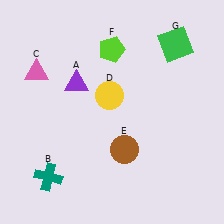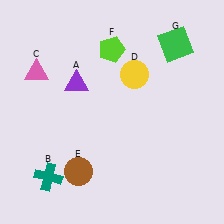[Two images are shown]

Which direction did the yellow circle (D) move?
The yellow circle (D) moved right.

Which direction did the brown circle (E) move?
The brown circle (E) moved left.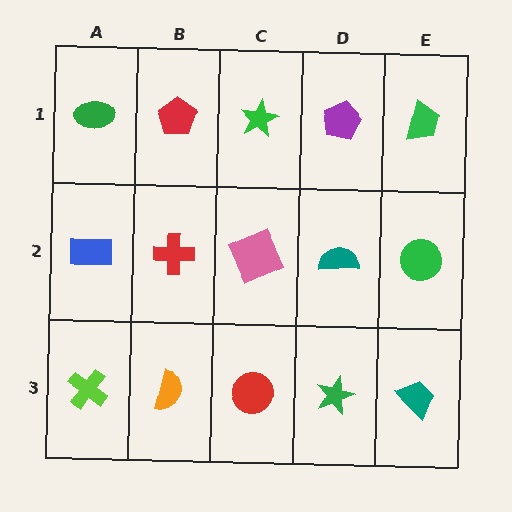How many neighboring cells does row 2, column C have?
4.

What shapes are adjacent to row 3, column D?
A teal semicircle (row 2, column D), a red circle (row 3, column C), a teal trapezoid (row 3, column E).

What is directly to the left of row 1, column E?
A purple pentagon.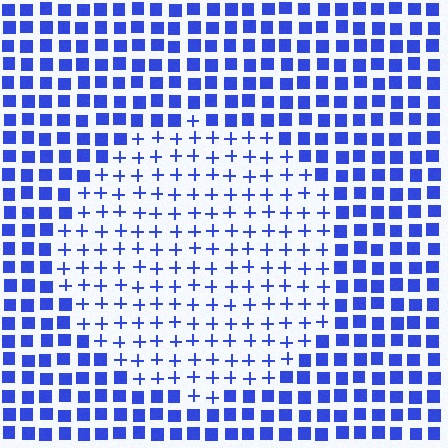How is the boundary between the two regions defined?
The boundary is defined by a change in element shape: plus signs inside vs. squares outside. All elements share the same color and spacing.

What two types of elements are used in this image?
The image uses plus signs inside the circle region and squares outside it.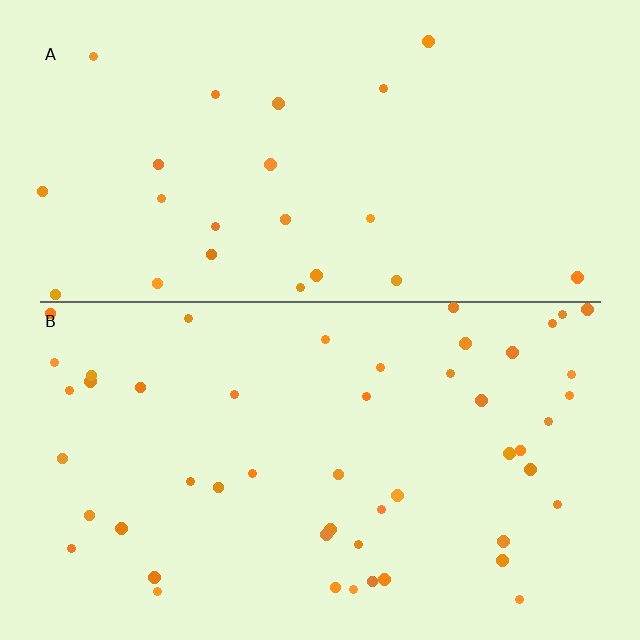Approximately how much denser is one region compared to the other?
Approximately 2.2× — region B over region A.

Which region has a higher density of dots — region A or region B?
B (the bottom).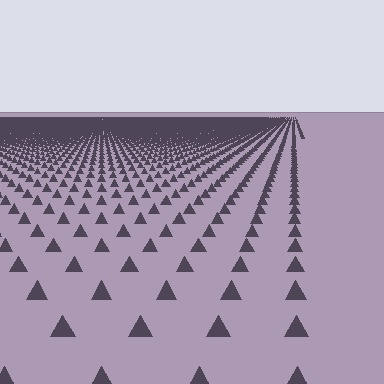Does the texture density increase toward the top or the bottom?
Density increases toward the top.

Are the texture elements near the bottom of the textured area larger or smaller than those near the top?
Larger. Near the bottom, elements are closer to the viewer and appear at a bigger on-screen size.